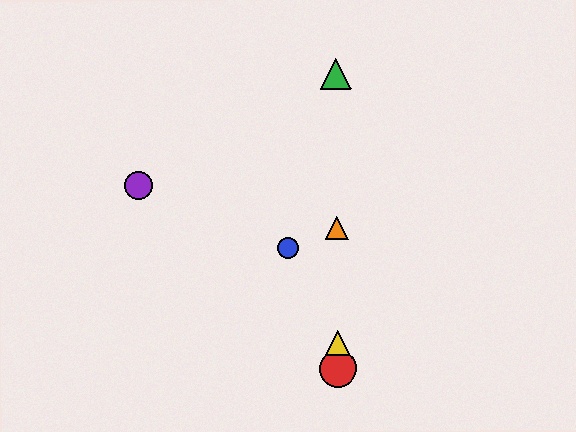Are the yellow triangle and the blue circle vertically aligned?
No, the yellow triangle is at x≈338 and the blue circle is at x≈288.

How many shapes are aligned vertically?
4 shapes (the red circle, the green triangle, the yellow triangle, the orange triangle) are aligned vertically.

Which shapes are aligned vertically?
The red circle, the green triangle, the yellow triangle, the orange triangle are aligned vertically.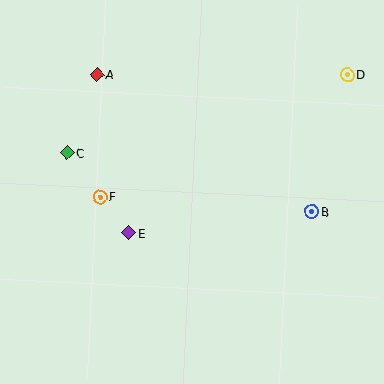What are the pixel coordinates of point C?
Point C is at (67, 153).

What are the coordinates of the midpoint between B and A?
The midpoint between B and A is at (204, 143).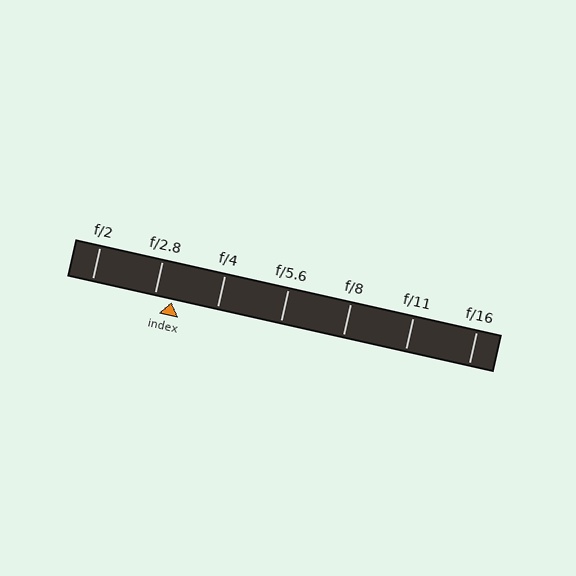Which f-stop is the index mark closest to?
The index mark is closest to f/2.8.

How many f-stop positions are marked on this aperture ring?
There are 7 f-stop positions marked.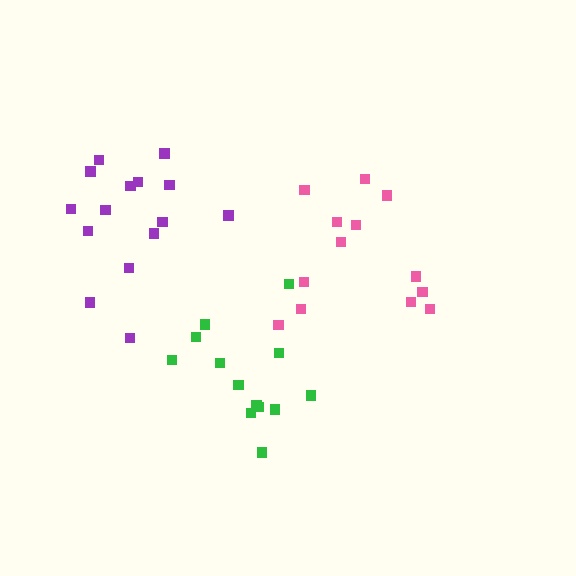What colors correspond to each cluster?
The clusters are colored: pink, purple, green.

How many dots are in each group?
Group 1: 13 dots, Group 2: 15 dots, Group 3: 13 dots (41 total).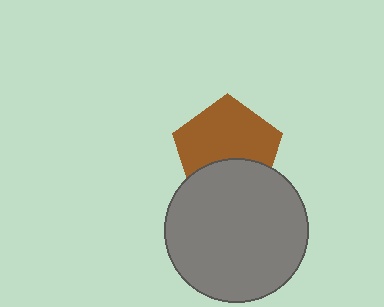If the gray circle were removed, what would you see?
You would see the complete brown pentagon.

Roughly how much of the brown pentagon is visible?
About half of it is visible (roughly 65%).